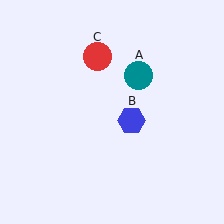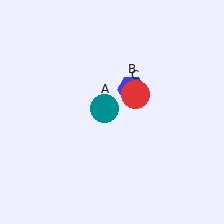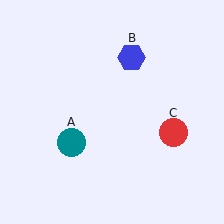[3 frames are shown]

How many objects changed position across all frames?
3 objects changed position: teal circle (object A), blue hexagon (object B), red circle (object C).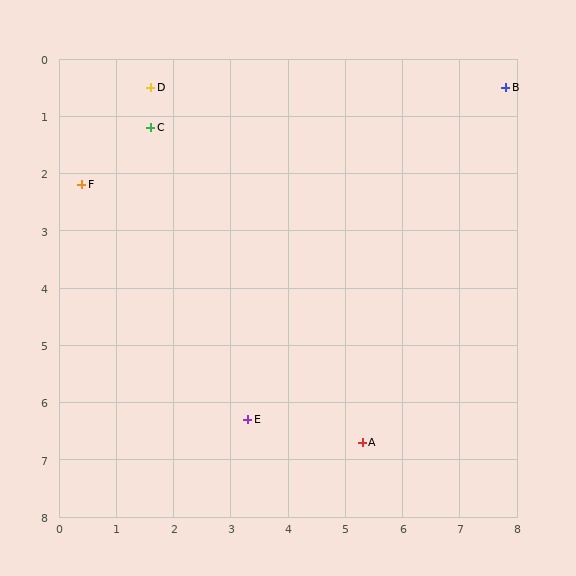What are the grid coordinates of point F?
Point F is at approximately (0.4, 2.2).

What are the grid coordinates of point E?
Point E is at approximately (3.3, 6.3).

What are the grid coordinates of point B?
Point B is at approximately (7.8, 0.5).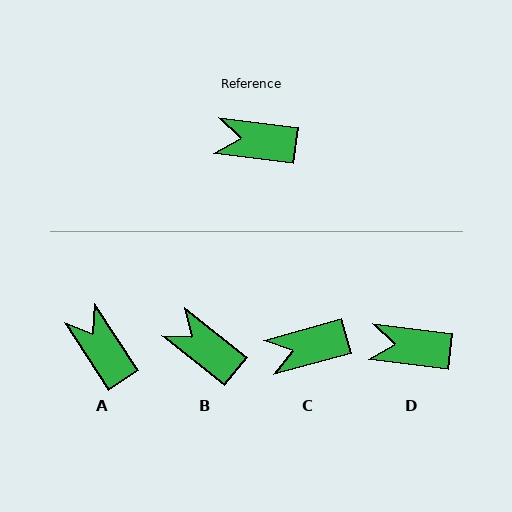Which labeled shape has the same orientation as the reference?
D.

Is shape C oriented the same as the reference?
No, it is off by about 23 degrees.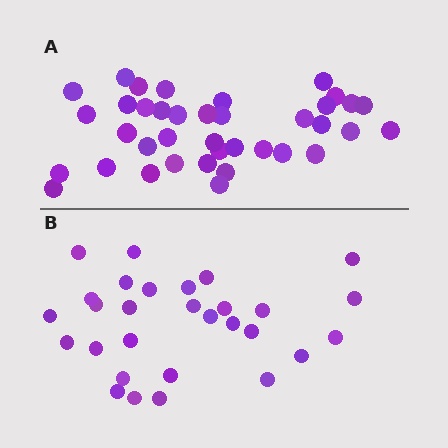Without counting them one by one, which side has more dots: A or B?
Region A (the top region) has more dots.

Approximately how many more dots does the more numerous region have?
Region A has roughly 8 or so more dots than region B.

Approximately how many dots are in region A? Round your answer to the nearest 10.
About 40 dots. (The exact count is 38, which rounds to 40.)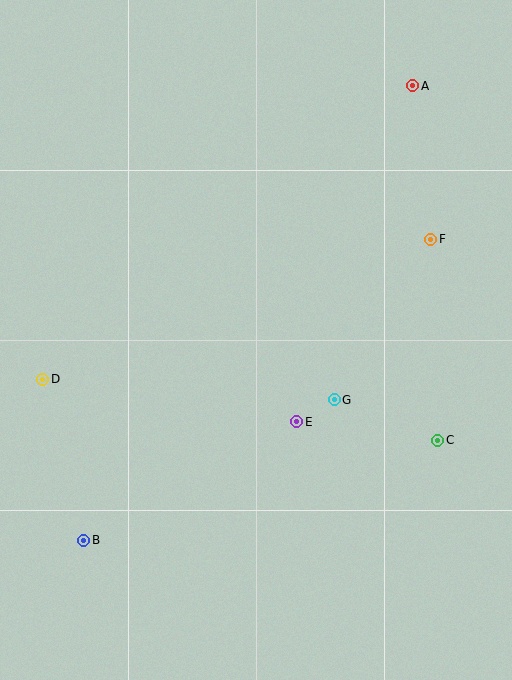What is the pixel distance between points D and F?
The distance between D and F is 412 pixels.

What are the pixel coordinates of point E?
Point E is at (297, 422).